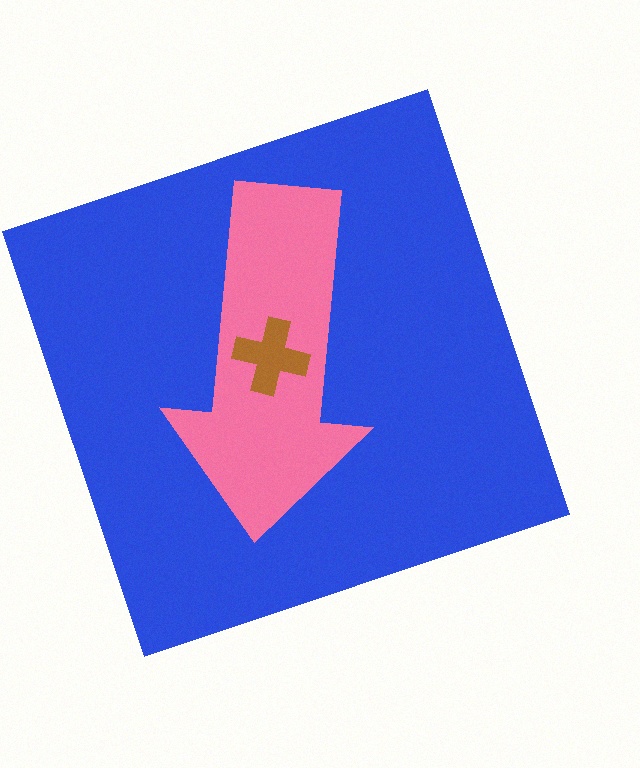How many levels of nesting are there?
3.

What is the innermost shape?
The brown cross.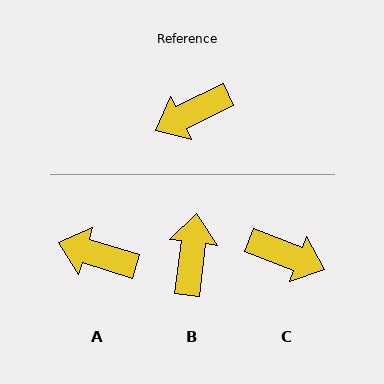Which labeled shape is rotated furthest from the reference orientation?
C, about 132 degrees away.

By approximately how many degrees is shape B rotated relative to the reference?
Approximately 123 degrees clockwise.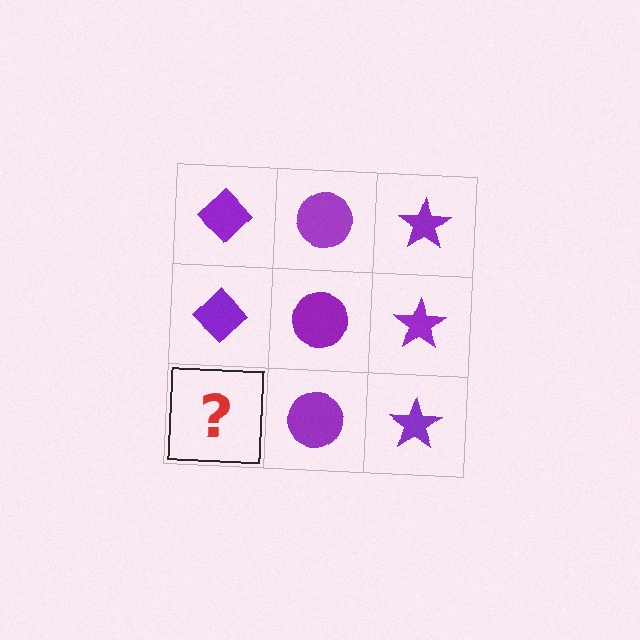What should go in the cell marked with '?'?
The missing cell should contain a purple diamond.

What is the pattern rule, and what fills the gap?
The rule is that each column has a consistent shape. The gap should be filled with a purple diamond.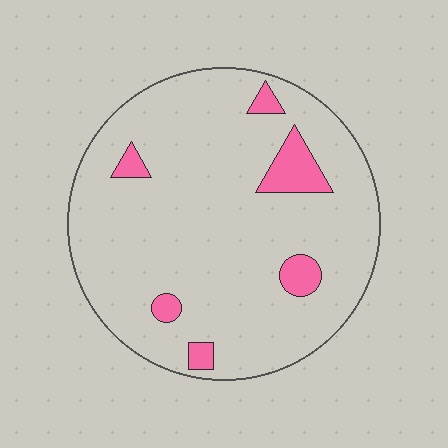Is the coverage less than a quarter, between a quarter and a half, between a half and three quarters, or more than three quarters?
Less than a quarter.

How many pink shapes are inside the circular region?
6.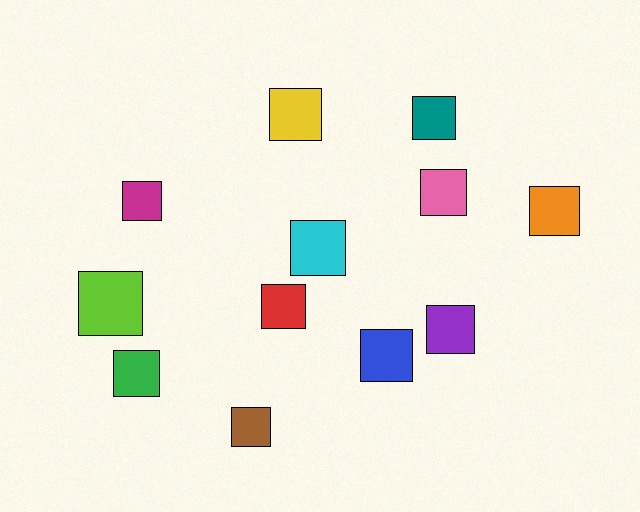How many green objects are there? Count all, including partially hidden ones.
There is 1 green object.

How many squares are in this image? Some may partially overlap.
There are 12 squares.